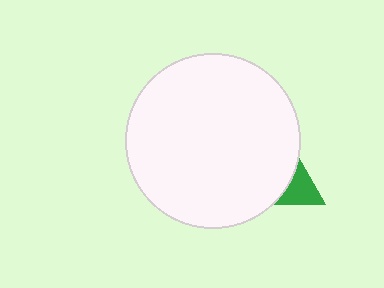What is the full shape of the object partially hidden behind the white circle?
The partially hidden object is a green triangle.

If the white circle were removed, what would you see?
You would see the complete green triangle.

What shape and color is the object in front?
The object in front is a white circle.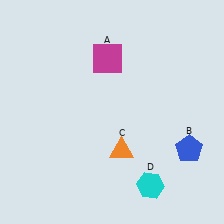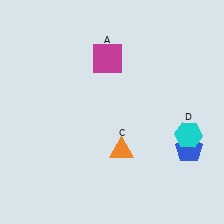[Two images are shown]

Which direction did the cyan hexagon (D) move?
The cyan hexagon (D) moved up.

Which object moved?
The cyan hexagon (D) moved up.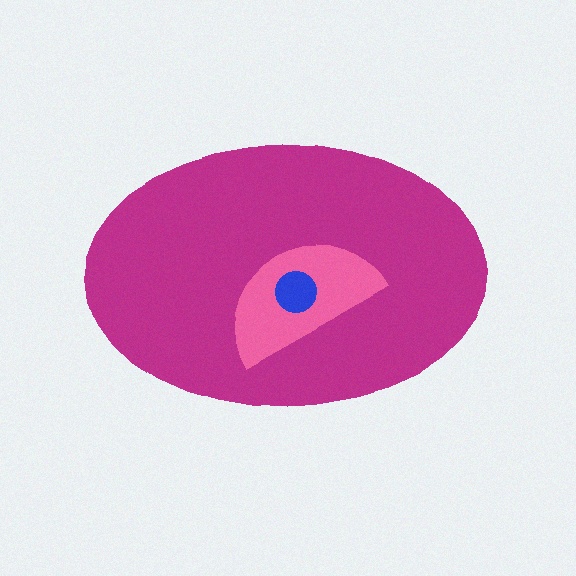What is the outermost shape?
The magenta ellipse.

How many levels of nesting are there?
3.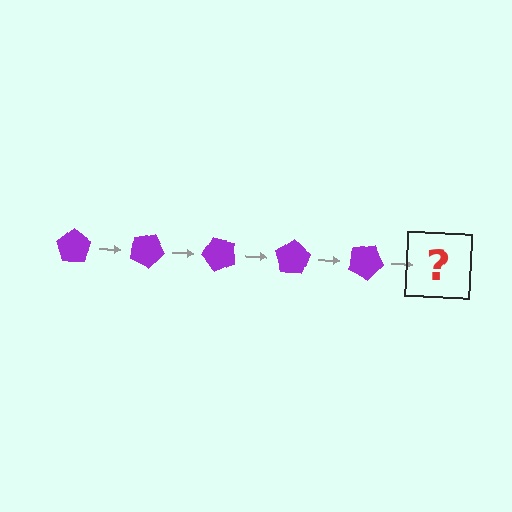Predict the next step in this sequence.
The next step is a purple pentagon rotated 125 degrees.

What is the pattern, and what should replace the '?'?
The pattern is that the pentagon rotates 25 degrees each step. The '?' should be a purple pentagon rotated 125 degrees.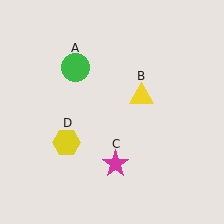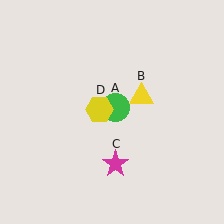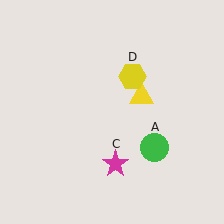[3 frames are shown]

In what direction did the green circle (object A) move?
The green circle (object A) moved down and to the right.